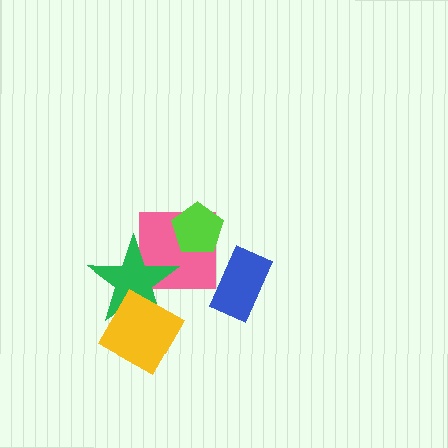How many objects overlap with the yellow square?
1 object overlaps with the yellow square.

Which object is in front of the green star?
The yellow square is in front of the green star.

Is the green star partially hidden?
Yes, it is partially covered by another shape.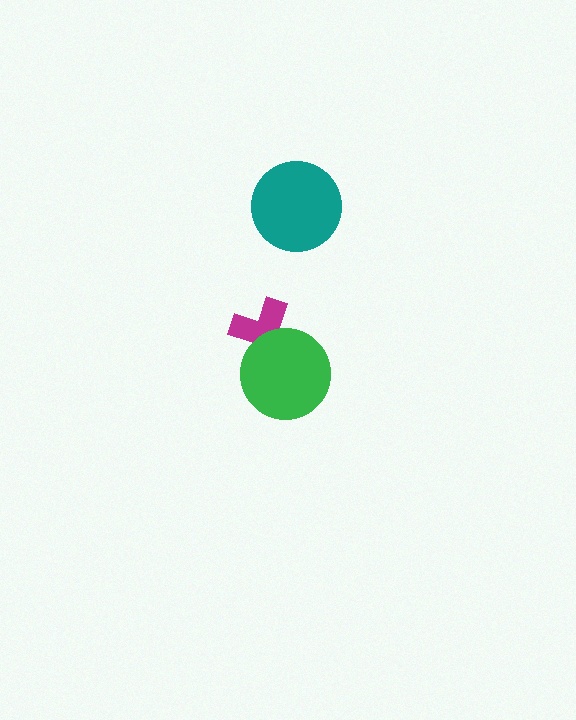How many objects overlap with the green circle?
1 object overlaps with the green circle.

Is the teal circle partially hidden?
No, no other shape covers it.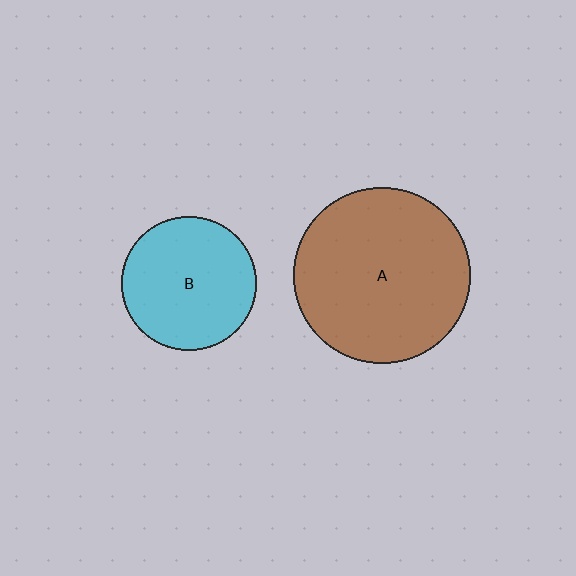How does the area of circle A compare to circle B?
Approximately 1.7 times.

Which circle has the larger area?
Circle A (brown).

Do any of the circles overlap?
No, none of the circles overlap.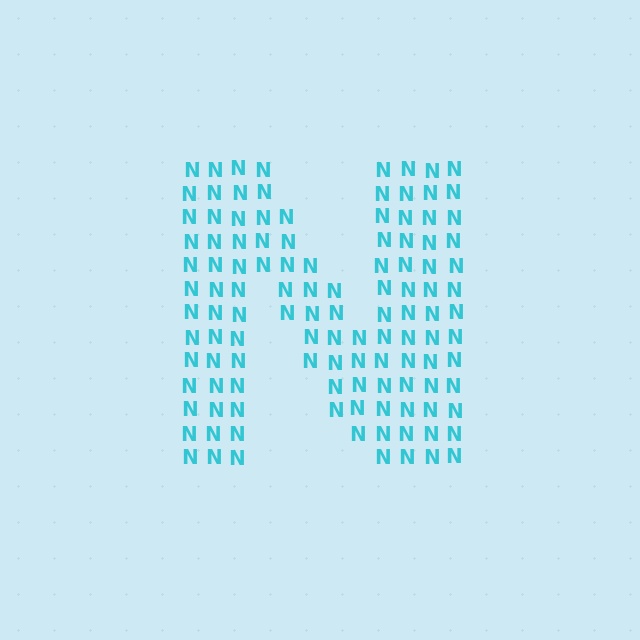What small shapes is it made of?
It is made of small letter N's.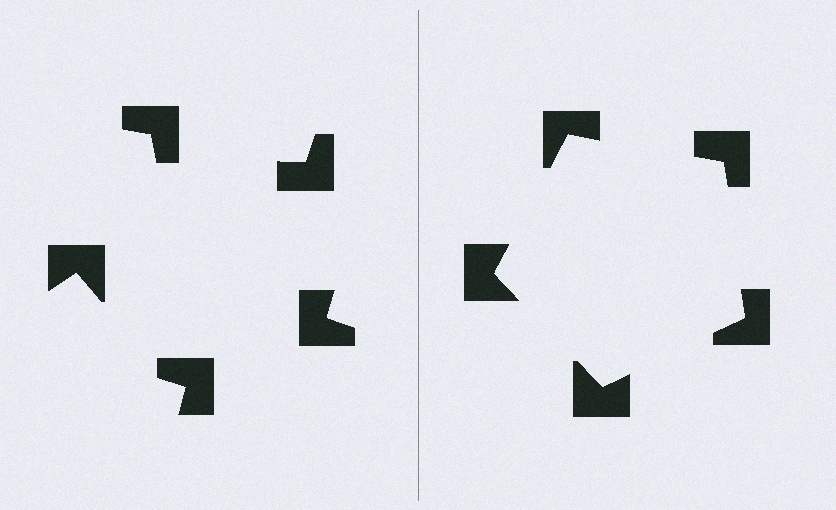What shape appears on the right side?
An illusory pentagon.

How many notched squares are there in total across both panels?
10 — 5 on each side.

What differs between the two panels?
The notched squares are positioned identically on both sides; only the wedge orientations differ. On the right they align to a pentagon; on the left they are misaligned.